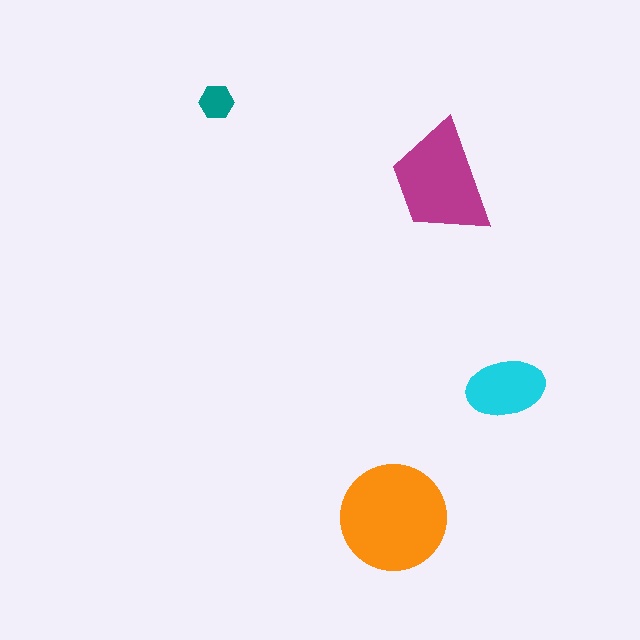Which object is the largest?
The orange circle.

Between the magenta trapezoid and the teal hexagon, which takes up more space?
The magenta trapezoid.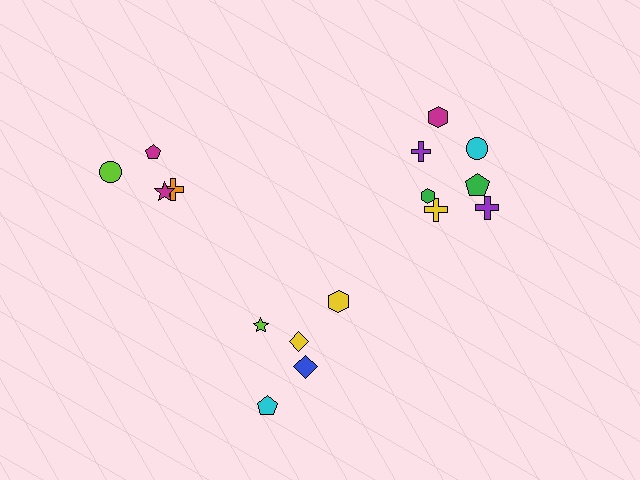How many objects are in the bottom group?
There are 5 objects.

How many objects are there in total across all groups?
There are 16 objects.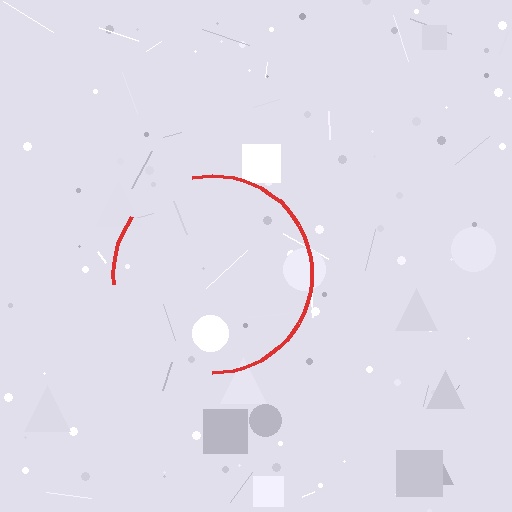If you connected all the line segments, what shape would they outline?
They would outline a circle.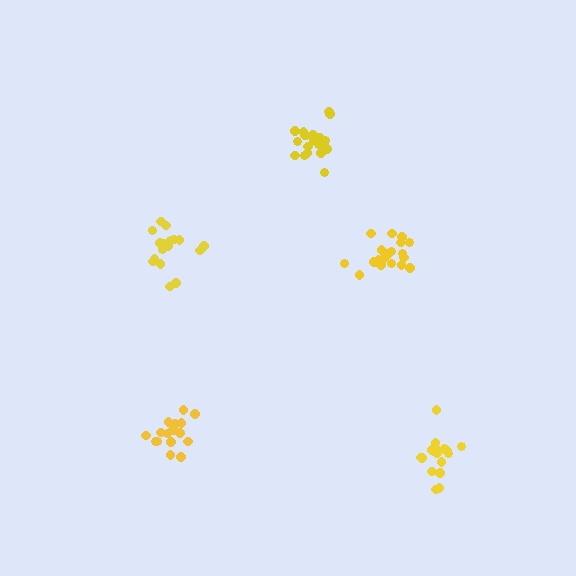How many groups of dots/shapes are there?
There are 5 groups.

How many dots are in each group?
Group 1: 16 dots, Group 2: 18 dots, Group 3: 17 dots, Group 4: 21 dots, Group 5: 20 dots (92 total).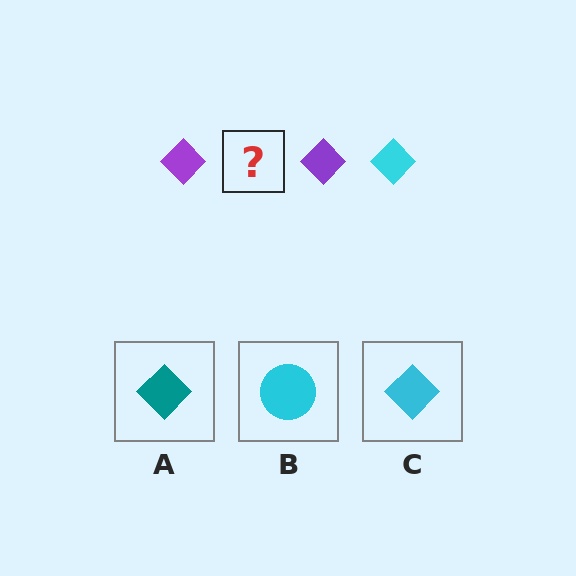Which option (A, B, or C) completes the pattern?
C.